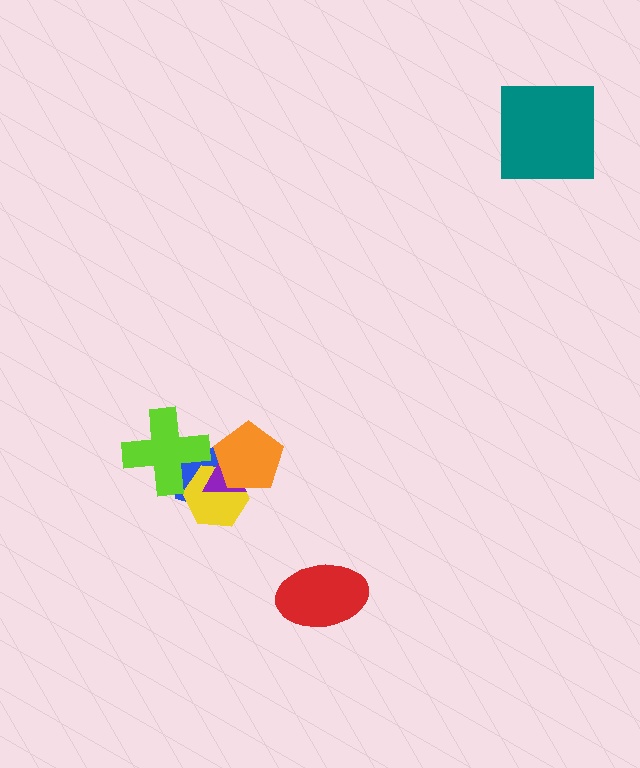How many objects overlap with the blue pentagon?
4 objects overlap with the blue pentagon.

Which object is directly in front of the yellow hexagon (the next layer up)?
The purple triangle is directly in front of the yellow hexagon.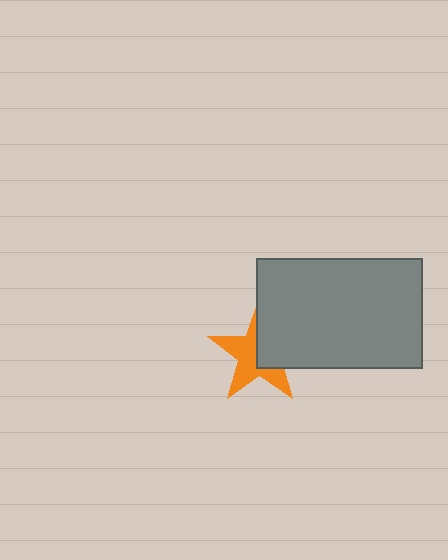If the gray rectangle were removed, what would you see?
You would see the complete orange star.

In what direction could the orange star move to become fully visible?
The orange star could move toward the lower-left. That would shift it out from behind the gray rectangle entirely.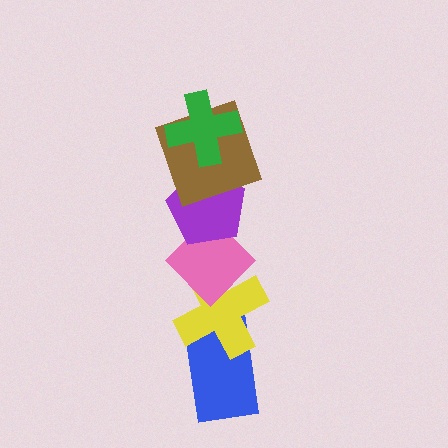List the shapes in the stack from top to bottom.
From top to bottom: the green cross, the brown square, the purple pentagon, the pink diamond, the yellow cross, the blue rectangle.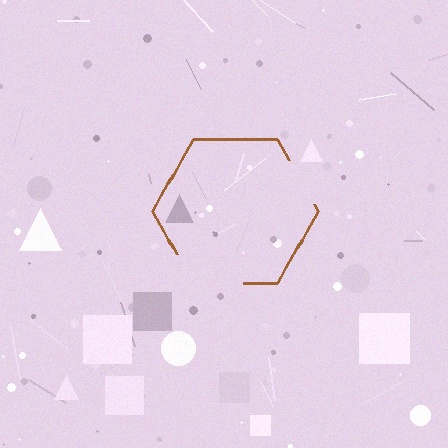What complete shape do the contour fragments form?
The contour fragments form a hexagon.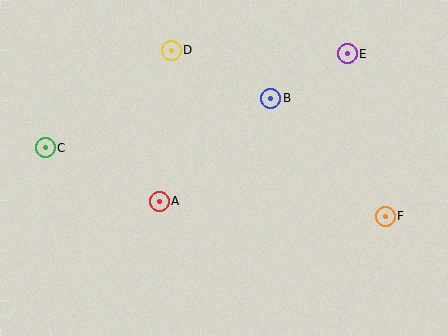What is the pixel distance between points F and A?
The distance between F and A is 226 pixels.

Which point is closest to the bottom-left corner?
Point C is closest to the bottom-left corner.